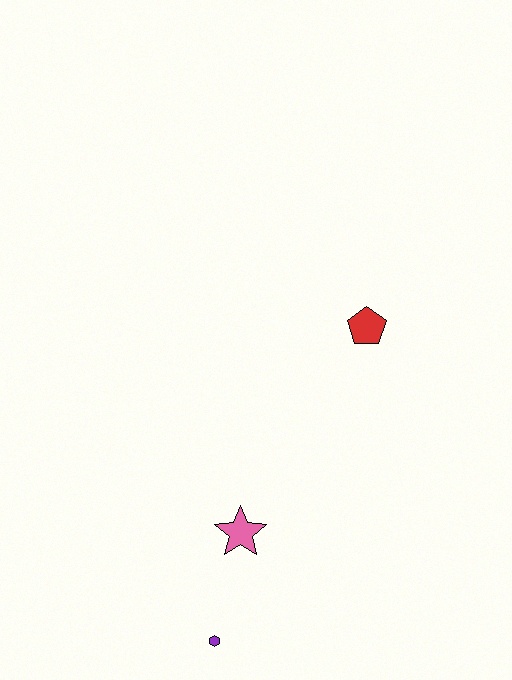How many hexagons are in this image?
There is 1 hexagon.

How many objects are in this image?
There are 3 objects.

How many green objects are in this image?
There are no green objects.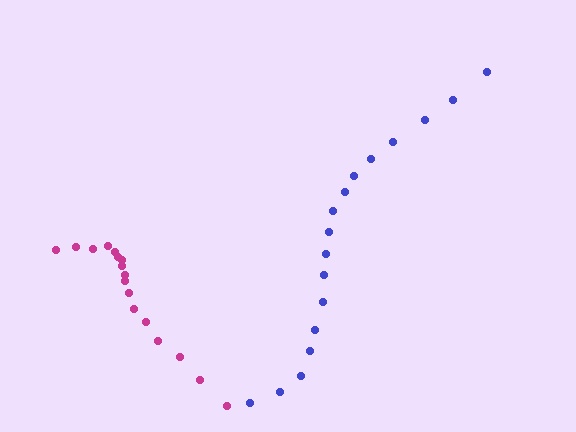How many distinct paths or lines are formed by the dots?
There are 2 distinct paths.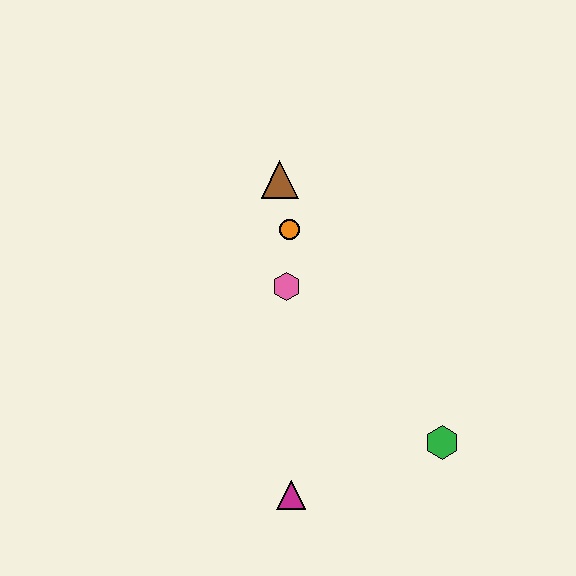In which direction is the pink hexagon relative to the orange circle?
The pink hexagon is below the orange circle.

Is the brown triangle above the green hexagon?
Yes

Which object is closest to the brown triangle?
The orange circle is closest to the brown triangle.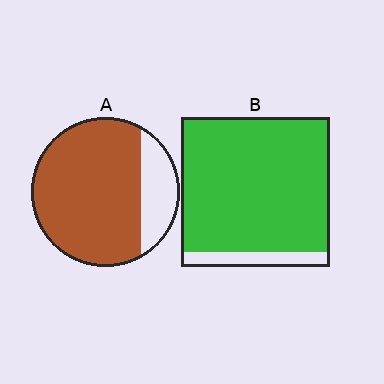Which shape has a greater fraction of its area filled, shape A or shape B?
Shape B.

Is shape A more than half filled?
Yes.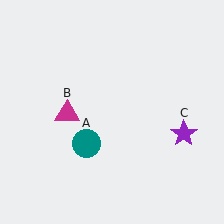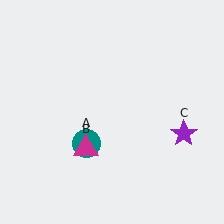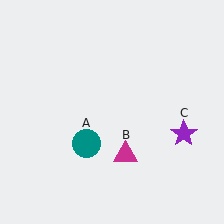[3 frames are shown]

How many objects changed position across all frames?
1 object changed position: magenta triangle (object B).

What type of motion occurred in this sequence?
The magenta triangle (object B) rotated counterclockwise around the center of the scene.